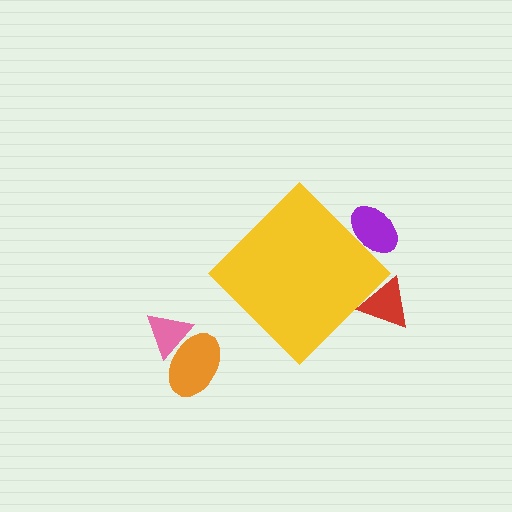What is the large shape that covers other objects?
A yellow diamond.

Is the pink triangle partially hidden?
No, the pink triangle is fully visible.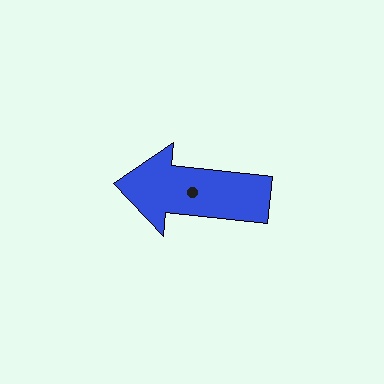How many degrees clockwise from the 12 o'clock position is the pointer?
Approximately 276 degrees.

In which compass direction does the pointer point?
West.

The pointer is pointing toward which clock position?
Roughly 9 o'clock.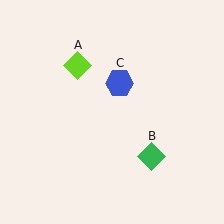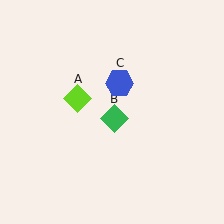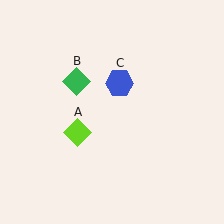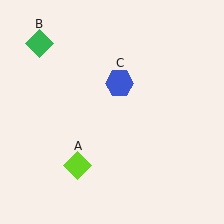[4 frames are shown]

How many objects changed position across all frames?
2 objects changed position: lime diamond (object A), green diamond (object B).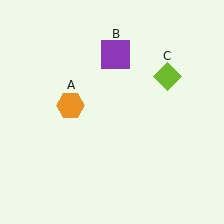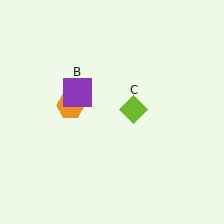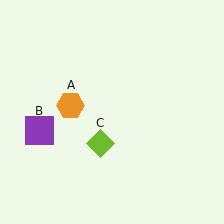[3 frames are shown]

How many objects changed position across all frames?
2 objects changed position: purple square (object B), lime diamond (object C).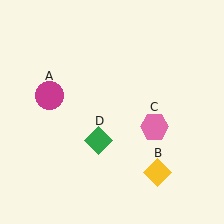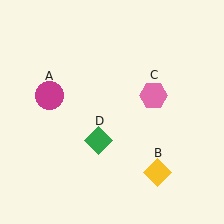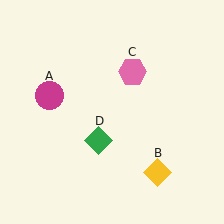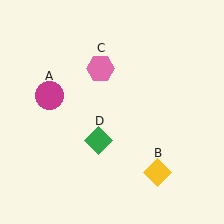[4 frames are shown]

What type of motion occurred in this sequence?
The pink hexagon (object C) rotated counterclockwise around the center of the scene.